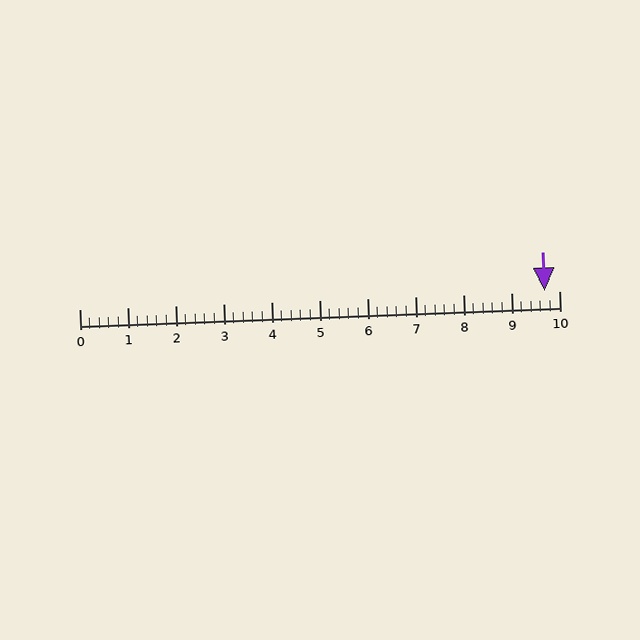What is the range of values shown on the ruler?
The ruler shows values from 0 to 10.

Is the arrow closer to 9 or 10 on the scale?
The arrow is closer to 10.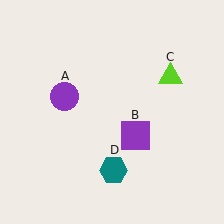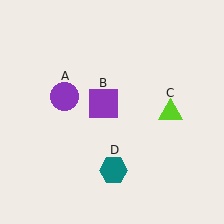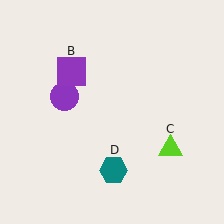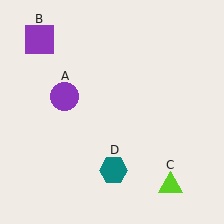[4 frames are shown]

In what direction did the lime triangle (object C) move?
The lime triangle (object C) moved down.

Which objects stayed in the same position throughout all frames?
Purple circle (object A) and teal hexagon (object D) remained stationary.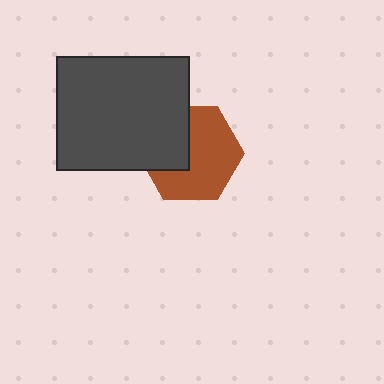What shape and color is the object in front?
The object in front is a dark gray rectangle.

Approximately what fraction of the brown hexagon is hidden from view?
Roughly 36% of the brown hexagon is hidden behind the dark gray rectangle.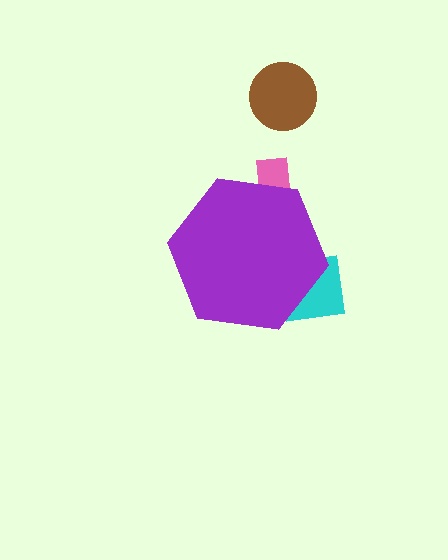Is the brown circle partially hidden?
No, the brown circle is fully visible.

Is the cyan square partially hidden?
Yes, the cyan square is partially hidden behind the purple hexagon.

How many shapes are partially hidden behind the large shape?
2 shapes are partially hidden.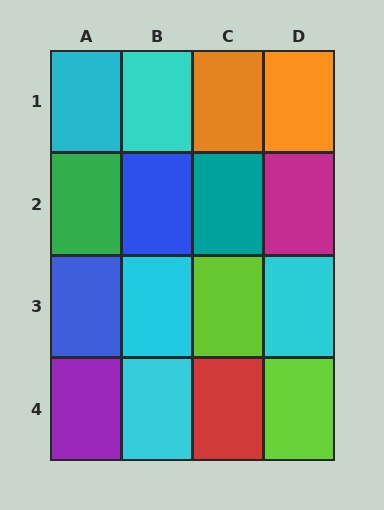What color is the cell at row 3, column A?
Blue.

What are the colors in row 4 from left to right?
Purple, cyan, red, lime.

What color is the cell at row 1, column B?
Cyan.